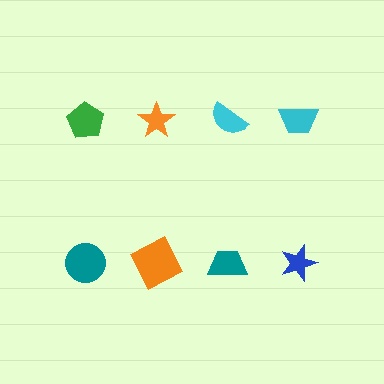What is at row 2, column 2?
An orange square.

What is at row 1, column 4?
A cyan trapezoid.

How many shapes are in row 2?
4 shapes.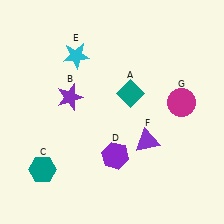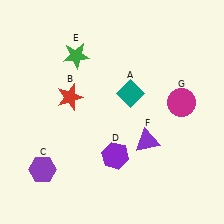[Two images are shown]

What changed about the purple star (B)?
In Image 1, B is purple. In Image 2, it changed to red.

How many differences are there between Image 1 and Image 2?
There are 3 differences between the two images.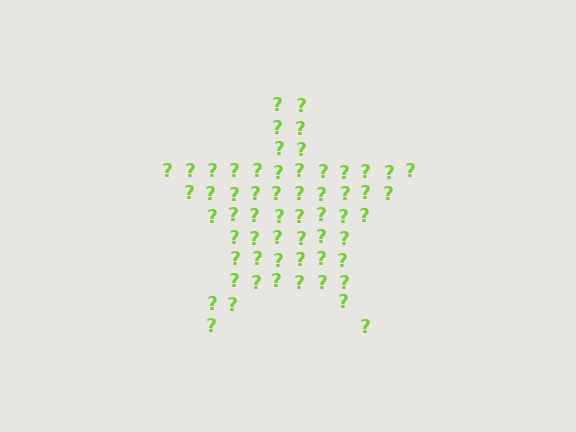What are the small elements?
The small elements are question marks.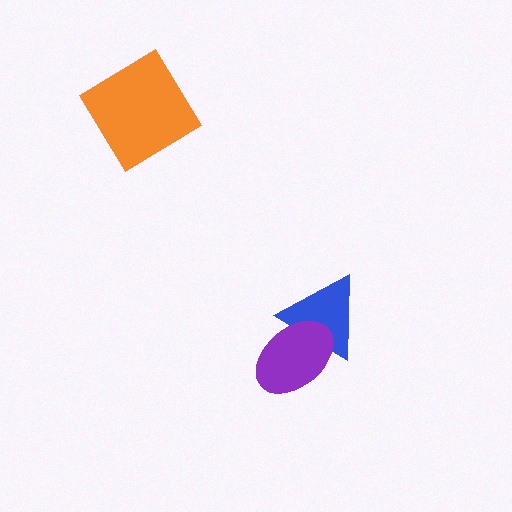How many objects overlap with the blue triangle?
1 object overlaps with the blue triangle.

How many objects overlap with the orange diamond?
0 objects overlap with the orange diamond.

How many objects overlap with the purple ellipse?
1 object overlaps with the purple ellipse.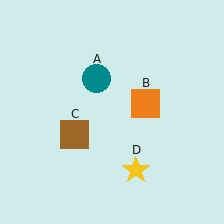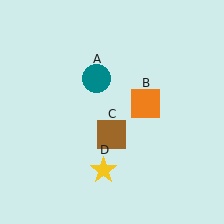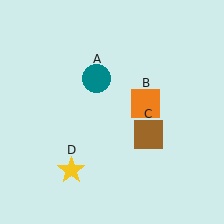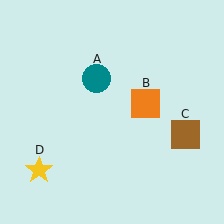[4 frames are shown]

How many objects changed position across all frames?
2 objects changed position: brown square (object C), yellow star (object D).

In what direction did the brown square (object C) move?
The brown square (object C) moved right.